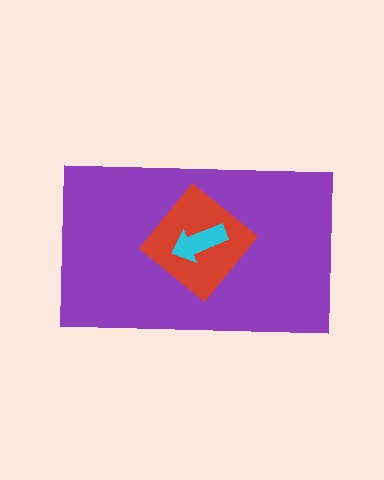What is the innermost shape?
The cyan arrow.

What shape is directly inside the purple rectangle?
The red diamond.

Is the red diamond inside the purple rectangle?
Yes.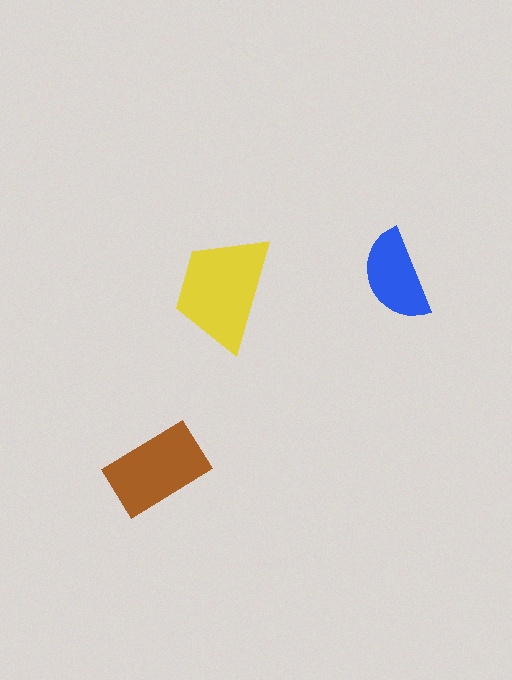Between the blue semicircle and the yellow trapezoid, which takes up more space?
The yellow trapezoid.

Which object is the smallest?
The blue semicircle.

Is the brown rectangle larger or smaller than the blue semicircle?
Larger.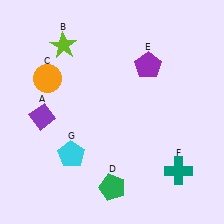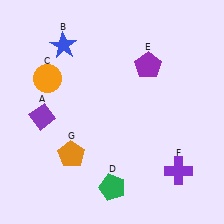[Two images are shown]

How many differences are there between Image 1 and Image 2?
There are 3 differences between the two images.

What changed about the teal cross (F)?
In Image 1, F is teal. In Image 2, it changed to purple.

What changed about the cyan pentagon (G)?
In Image 1, G is cyan. In Image 2, it changed to orange.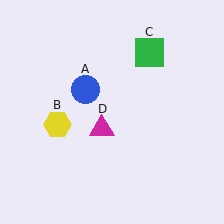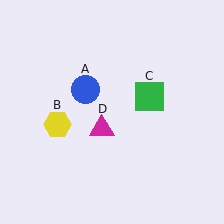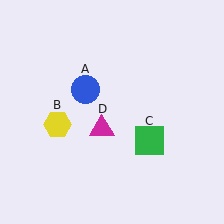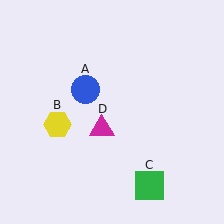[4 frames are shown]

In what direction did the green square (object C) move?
The green square (object C) moved down.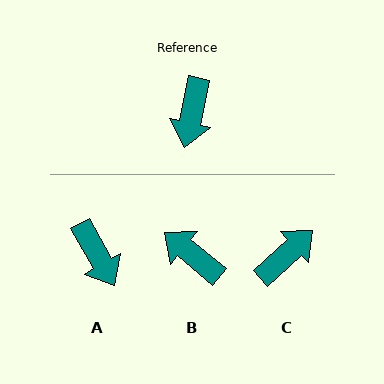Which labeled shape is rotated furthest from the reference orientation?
C, about 144 degrees away.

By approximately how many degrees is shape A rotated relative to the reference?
Approximately 41 degrees counter-clockwise.